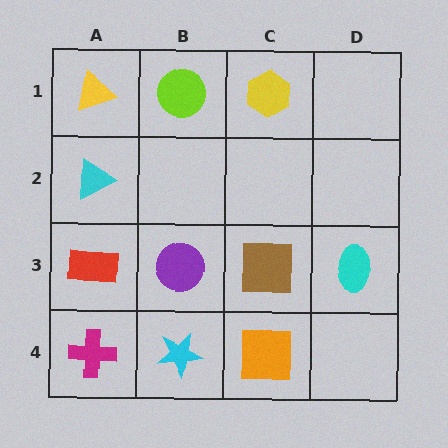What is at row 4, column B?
A cyan star.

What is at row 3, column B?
A purple circle.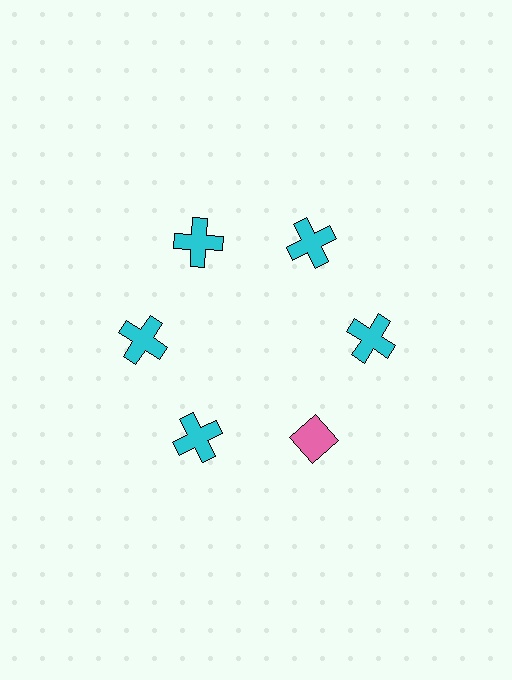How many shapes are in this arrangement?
There are 6 shapes arranged in a ring pattern.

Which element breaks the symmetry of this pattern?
The pink diamond at roughly the 5 o'clock position breaks the symmetry. All other shapes are cyan crosses.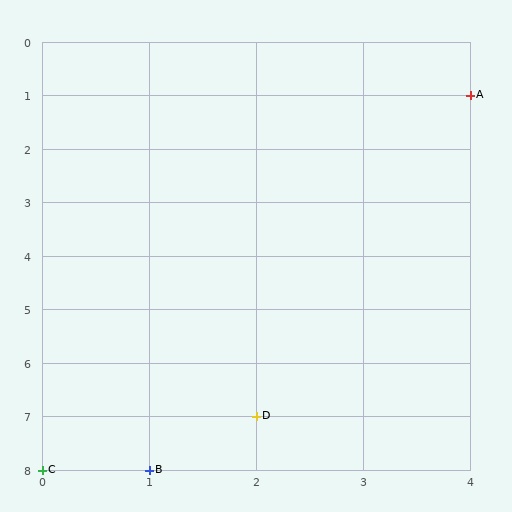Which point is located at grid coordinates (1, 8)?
Point B is at (1, 8).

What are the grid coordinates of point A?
Point A is at grid coordinates (4, 1).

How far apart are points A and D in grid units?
Points A and D are 2 columns and 6 rows apart (about 6.3 grid units diagonally).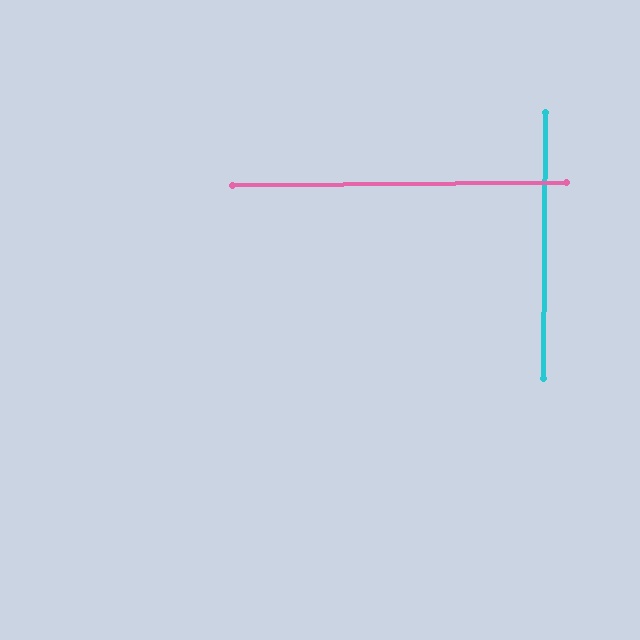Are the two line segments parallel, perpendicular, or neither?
Perpendicular — they meet at approximately 89°.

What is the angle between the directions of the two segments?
Approximately 89 degrees.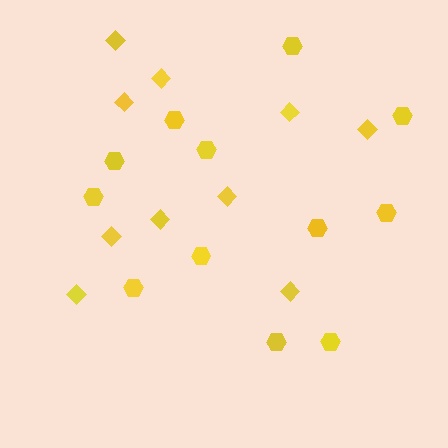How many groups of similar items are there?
There are 2 groups: one group of diamonds (10) and one group of hexagons (12).